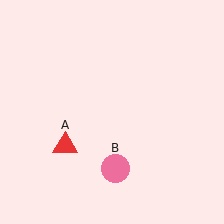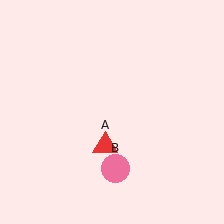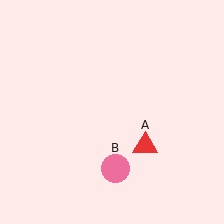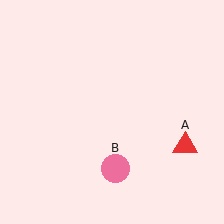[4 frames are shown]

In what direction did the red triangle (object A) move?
The red triangle (object A) moved right.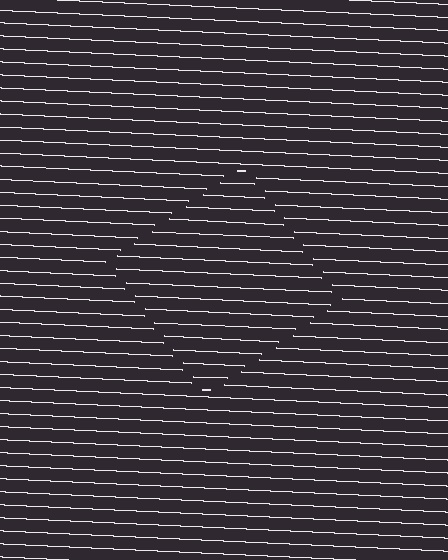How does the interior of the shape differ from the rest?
The interior of the shape contains the same grating, shifted by half a period — the contour is defined by the phase discontinuity where line-ends from the inner and outer gratings abut.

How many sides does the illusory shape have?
4 sides — the line-ends trace a square.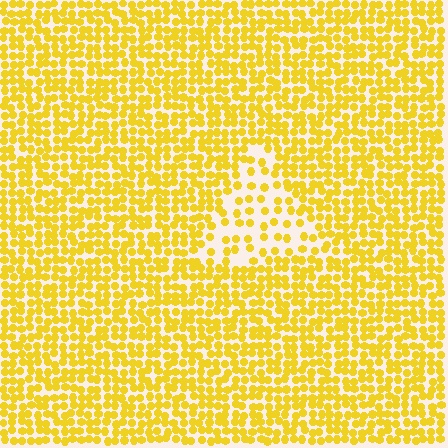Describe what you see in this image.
The image contains small yellow elements arranged at two different densities. A triangle-shaped region is visible where the elements are less densely packed than the surrounding area.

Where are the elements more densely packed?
The elements are more densely packed outside the triangle boundary.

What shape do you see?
I see a triangle.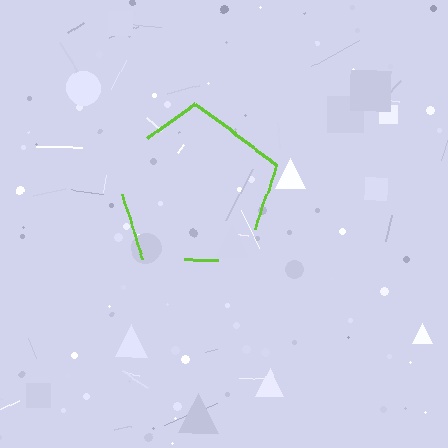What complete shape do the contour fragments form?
The contour fragments form a pentagon.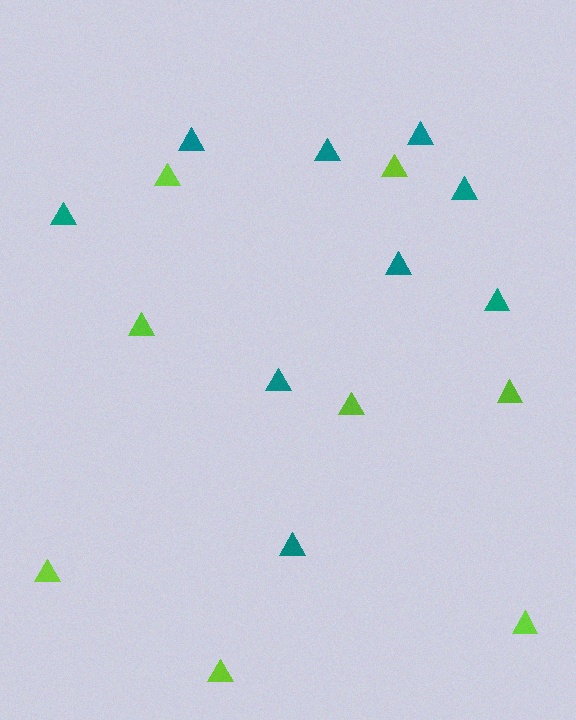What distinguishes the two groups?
There are 2 groups: one group of lime triangles (8) and one group of teal triangles (9).